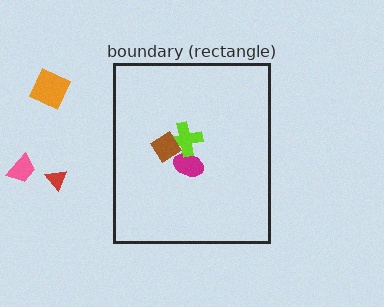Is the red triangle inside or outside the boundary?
Outside.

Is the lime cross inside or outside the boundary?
Inside.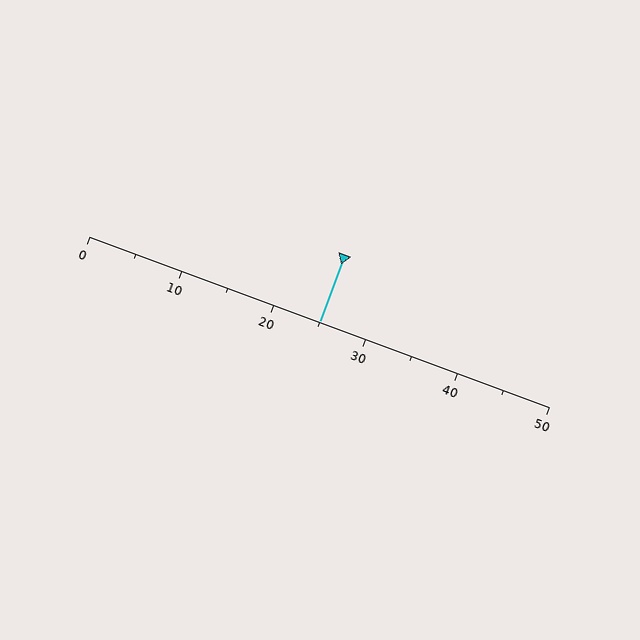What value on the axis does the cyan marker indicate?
The marker indicates approximately 25.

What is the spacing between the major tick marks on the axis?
The major ticks are spaced 10 apart.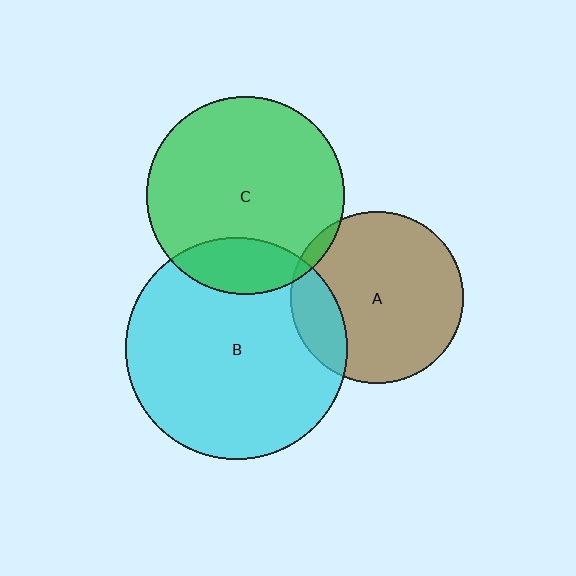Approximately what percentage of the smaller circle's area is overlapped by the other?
Approximately 20%.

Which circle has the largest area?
Circle B (cyan).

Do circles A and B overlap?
Yes.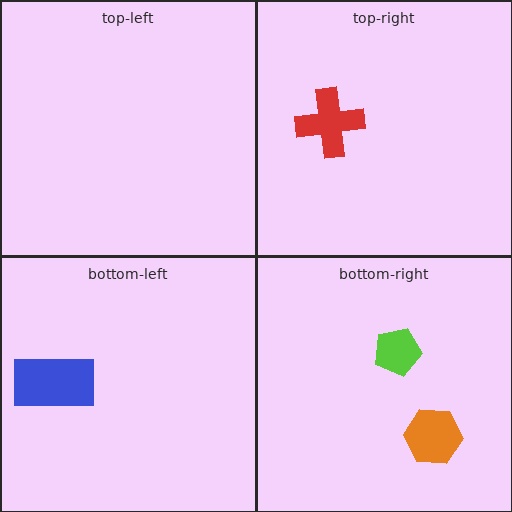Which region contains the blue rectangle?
The bottom-left region.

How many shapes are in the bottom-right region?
2.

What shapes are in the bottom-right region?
The orange hexagon, the lime pentagon.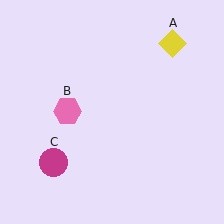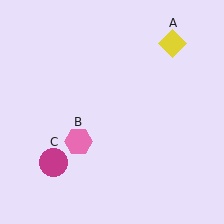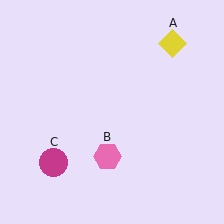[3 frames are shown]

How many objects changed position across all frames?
1 object changed position: pink hexagon (object B).